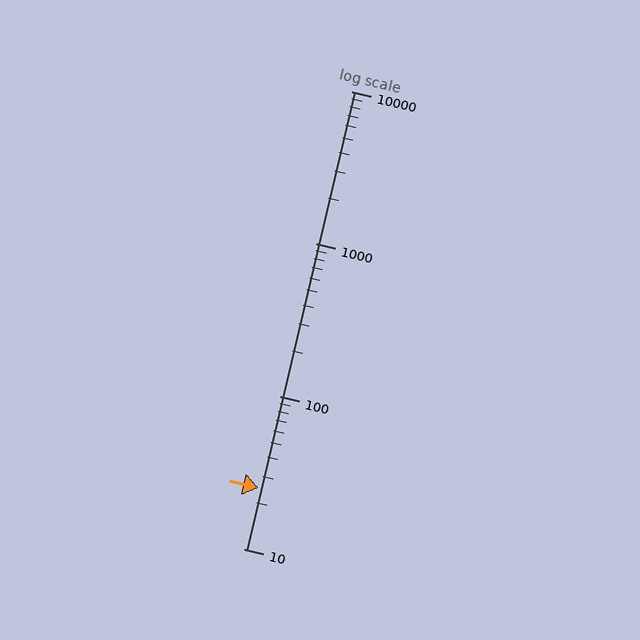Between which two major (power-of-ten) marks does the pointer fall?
The pointer is between 10 and 100.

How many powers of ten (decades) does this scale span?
The scale spans 3 decades, from 10 to 10000.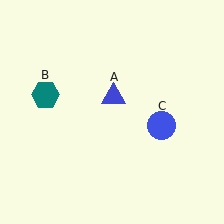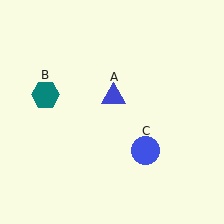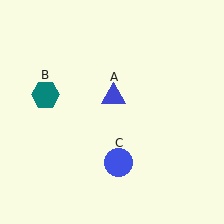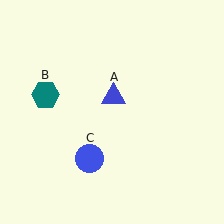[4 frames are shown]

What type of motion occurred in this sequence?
The blue circle (object C) rotated clockwise around the center of the scene.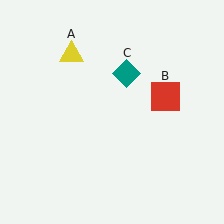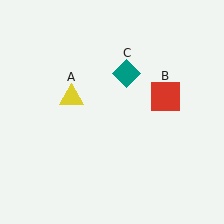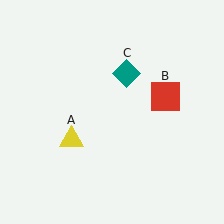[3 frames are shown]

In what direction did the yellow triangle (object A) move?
The yellow triangle (object A) moved down.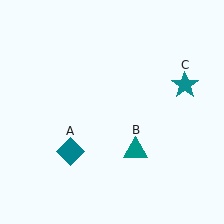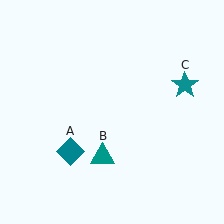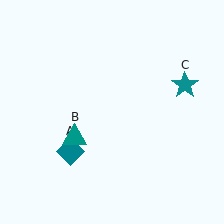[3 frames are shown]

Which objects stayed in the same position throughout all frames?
Teal diamond (object A) and teal star (object C) remained stationary.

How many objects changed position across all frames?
1 object changed position: teal triangle (object B).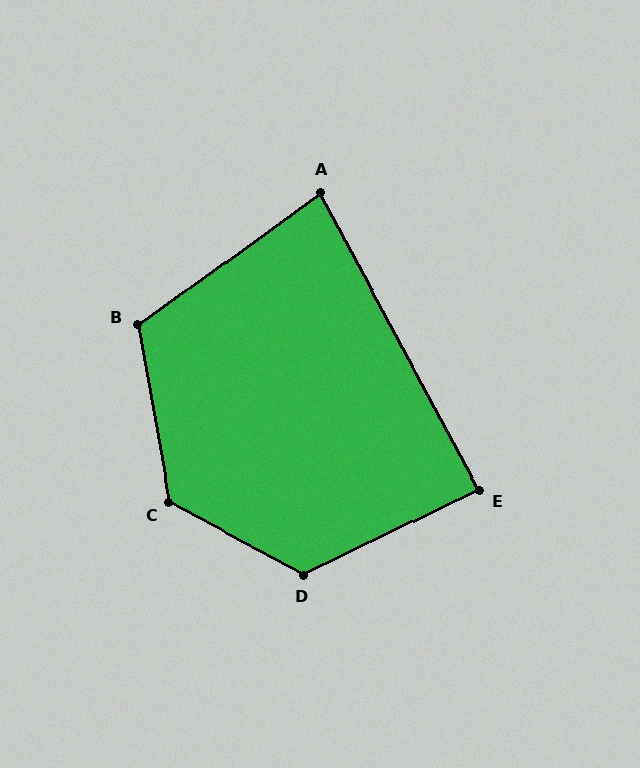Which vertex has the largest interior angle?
C, at approximately 129 degrees.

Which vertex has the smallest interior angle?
A, at approximately 82 degrees.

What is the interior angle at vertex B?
Approximately 116 degrees (obtuse).